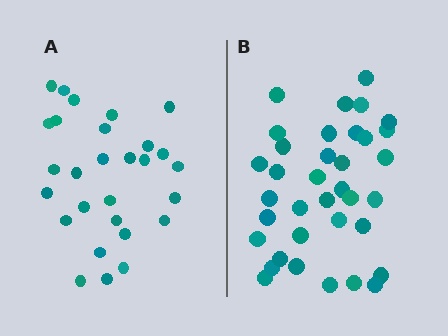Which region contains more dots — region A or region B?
Region B (the right region) has more dots.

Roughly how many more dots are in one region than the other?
Region B has roughly 8 or so more dots than region A.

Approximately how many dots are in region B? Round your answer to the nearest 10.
About 40 dots. (The exact count is 36, which rounds to 40.)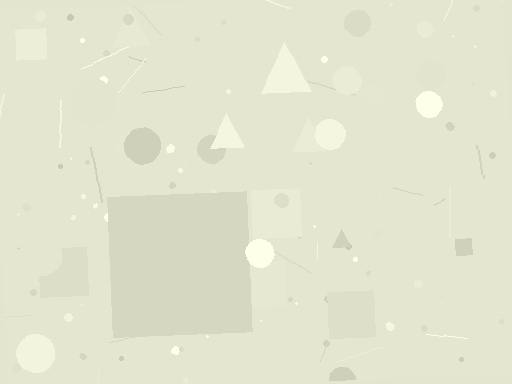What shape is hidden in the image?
A square is hidden in the image.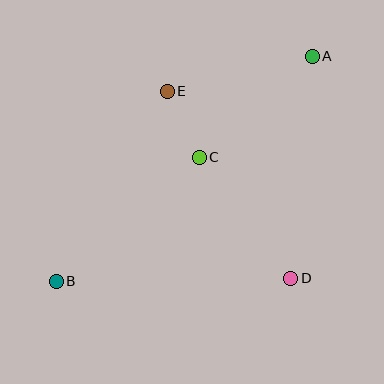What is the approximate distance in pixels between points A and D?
The distance between A and D is approximately 223 pixels.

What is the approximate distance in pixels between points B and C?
The distance between B and C is approximately 189 pixels.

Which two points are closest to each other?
Points C and E are closest to each other.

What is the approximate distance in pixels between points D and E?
The distance between D and E is approximately 224 pixels.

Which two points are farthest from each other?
Points A and B are farthest from each other.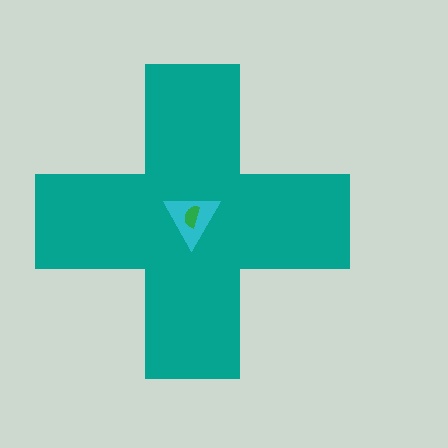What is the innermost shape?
The green semicircle.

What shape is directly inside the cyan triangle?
The green semicircle.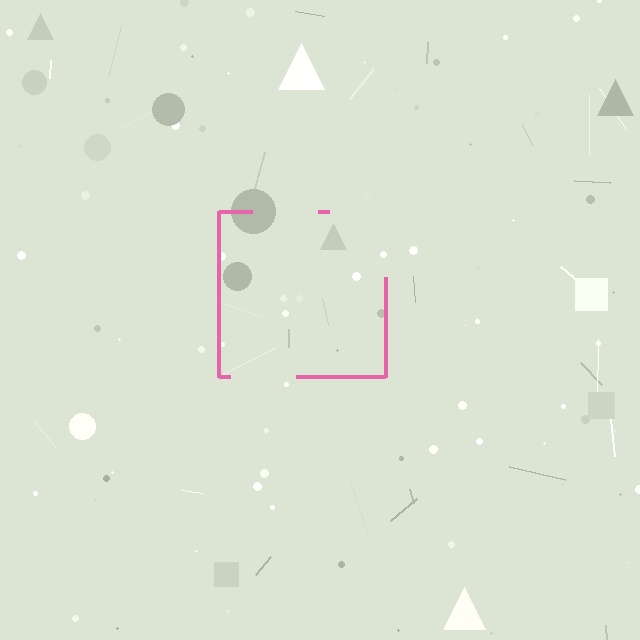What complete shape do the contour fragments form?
The contour fragments form a square.